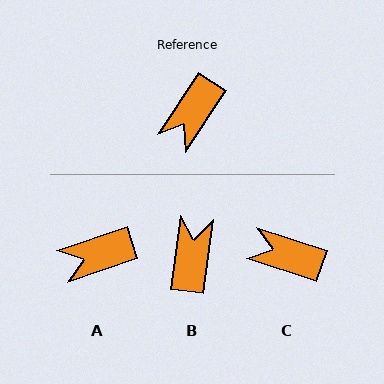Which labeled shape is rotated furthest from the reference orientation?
B, about 155 degrees away.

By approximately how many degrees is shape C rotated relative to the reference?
Approximately 75 degrees clockwise.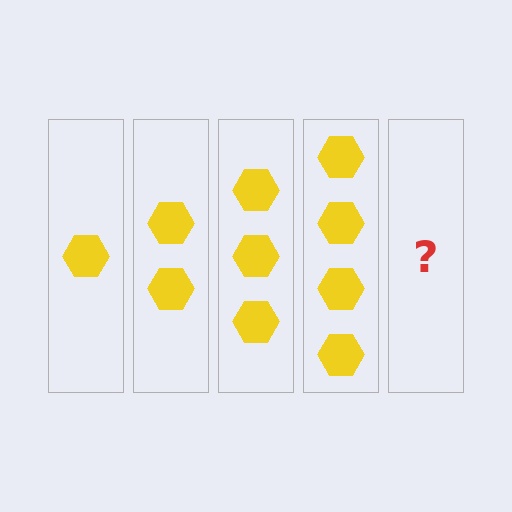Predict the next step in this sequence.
The next step is 5 hexagons.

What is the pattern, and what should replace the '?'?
The pattern is that each step adds one more hexagon. The '?' should be 5 hexagons.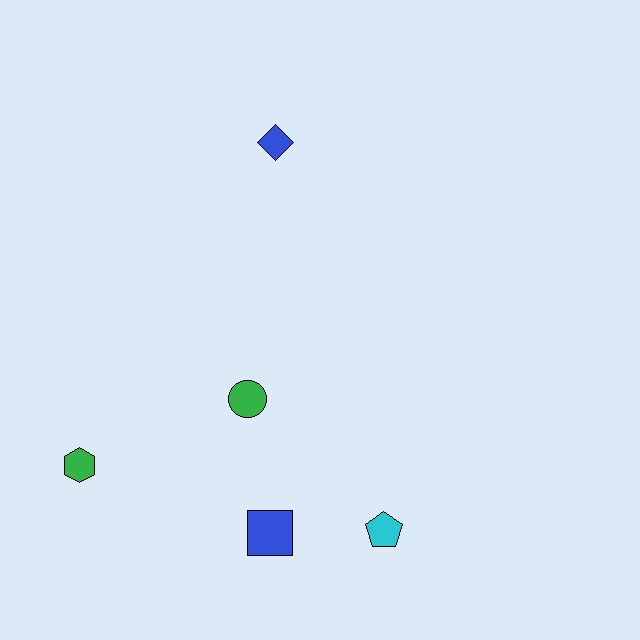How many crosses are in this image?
There are no crosses.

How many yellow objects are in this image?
There are no yellow objects.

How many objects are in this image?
There are 5 objects.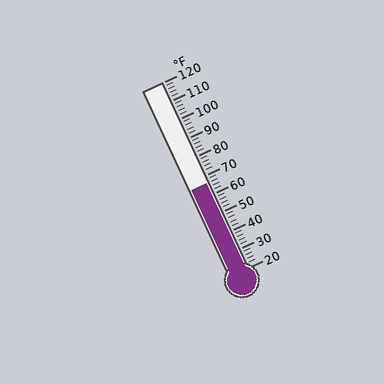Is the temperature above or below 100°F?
The temperature is below 100°F.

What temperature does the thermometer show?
The thermometer shows approximately 66°F.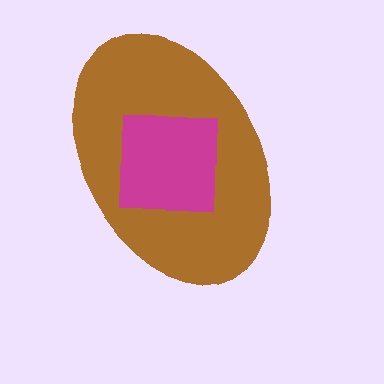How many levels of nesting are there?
2.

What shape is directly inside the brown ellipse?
The magenta square.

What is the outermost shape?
The brown ellipse.